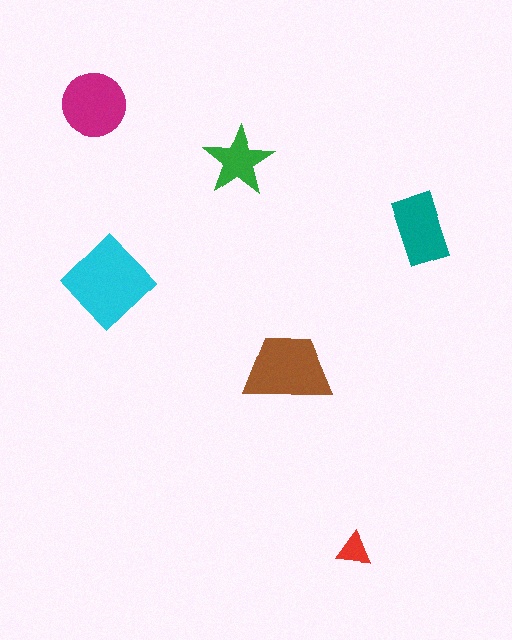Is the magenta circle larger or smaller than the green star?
Larger.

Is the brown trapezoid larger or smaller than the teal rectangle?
Larger.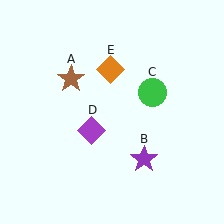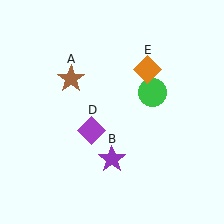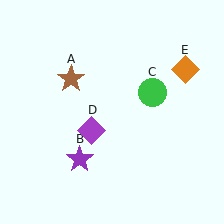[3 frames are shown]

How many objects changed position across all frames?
2 objects changed position: purple star (object B), orange diamond (object E).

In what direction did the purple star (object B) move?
The purple star (object B) moved left.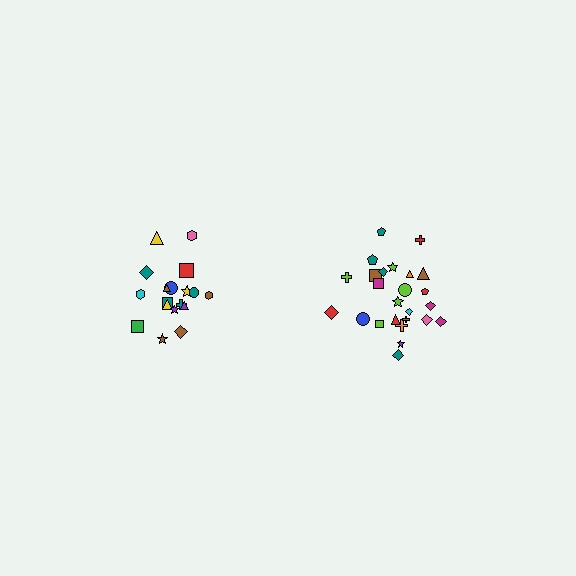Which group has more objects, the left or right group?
The right group.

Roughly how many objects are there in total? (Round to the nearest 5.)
Roughly 45 objects in total.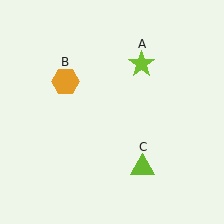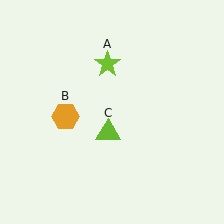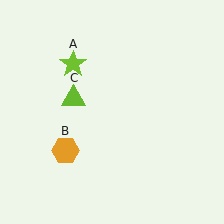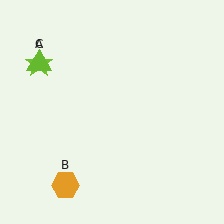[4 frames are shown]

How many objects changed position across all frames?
3 objects changed position: lime star (object A), orange hexagon (object B), lime triangle (object C).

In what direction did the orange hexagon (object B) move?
The orange hexagon (object B) moved down.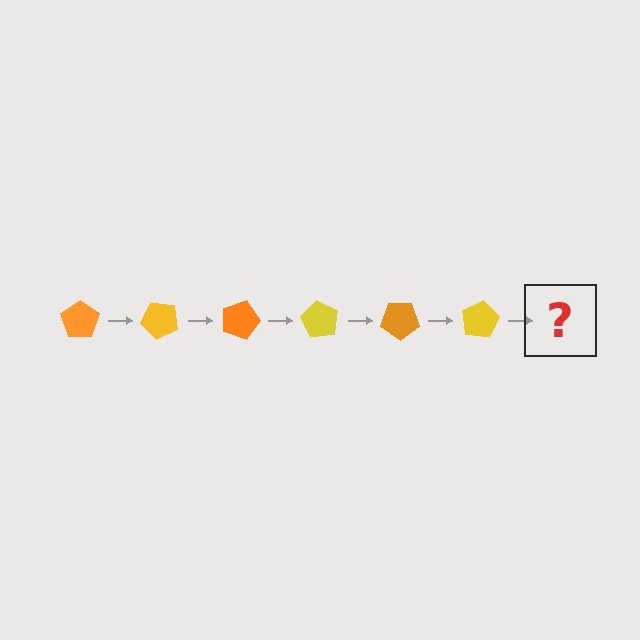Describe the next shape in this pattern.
It should be an orange pentagon, rotated 270 degrees from the start.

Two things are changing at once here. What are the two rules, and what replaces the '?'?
The two rules are that it rotates 45 degrees each step and the color cycles through orange and yellow. The '?' should be an orange pentagon, rotated 270 degrees from the start.